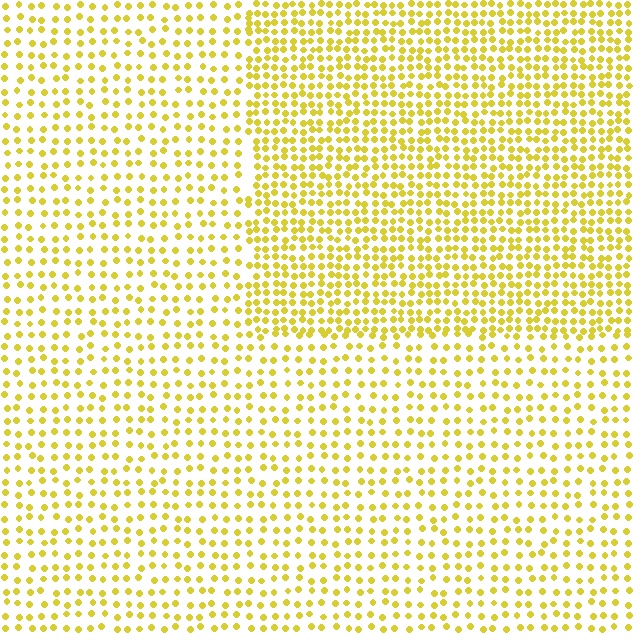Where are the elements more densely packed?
The elements are more densely packed inside the rectangle boundary.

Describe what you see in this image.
The image contains small yellow elements arranged at two different densities. A rectangle-shaped region is visible where the elements are more densely packed than the surrounding area.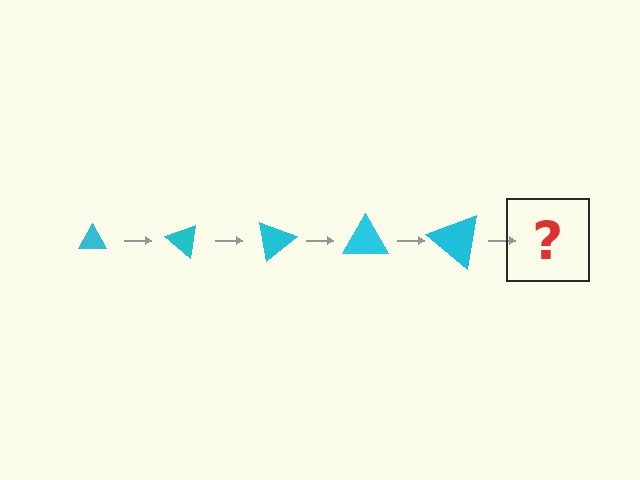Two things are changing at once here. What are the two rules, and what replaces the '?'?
The two rules are that the triangle grows larger each step and it rotates 40 degrees each step. The '?' should be a triangle, larger than the previous one and rotated 200 degrees from the start.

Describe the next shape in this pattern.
It should be a triangle, larger than the previous one and rotated 200 degrees from the start.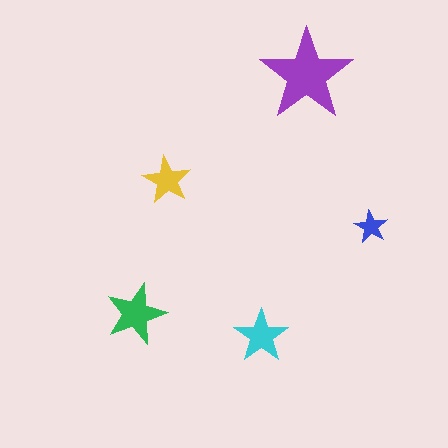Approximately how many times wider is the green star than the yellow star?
About 1.5 times wider.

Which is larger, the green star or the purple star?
The purple one.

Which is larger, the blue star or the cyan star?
The cyan one.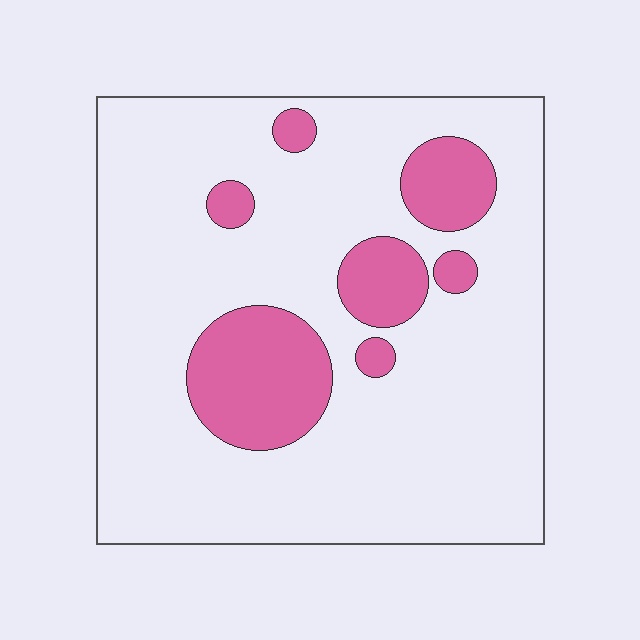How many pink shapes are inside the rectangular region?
7.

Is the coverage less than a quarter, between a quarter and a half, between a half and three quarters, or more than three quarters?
Less than a quarter.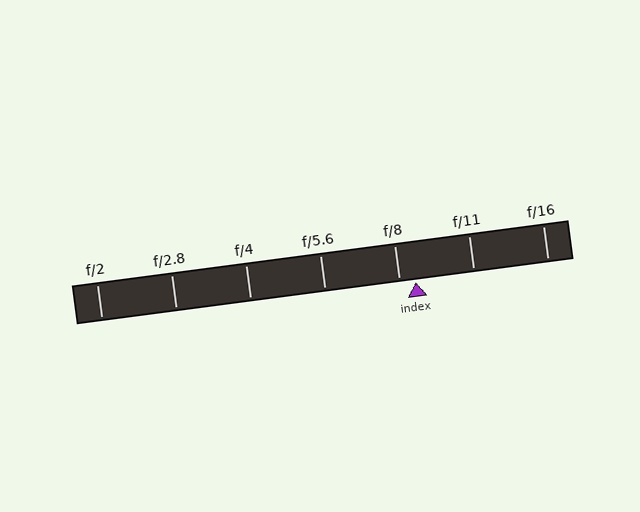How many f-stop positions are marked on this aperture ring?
There are 7 f-stop positions marked.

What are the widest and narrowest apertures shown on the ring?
The widest aperture shown is f/2 and the narrowest is f/16.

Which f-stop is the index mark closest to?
The index mark is closest to f/8.